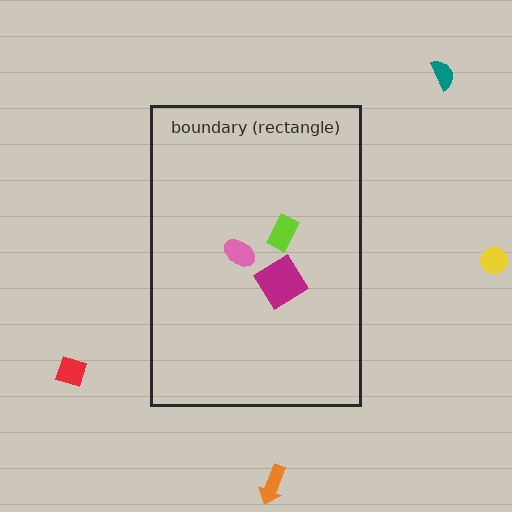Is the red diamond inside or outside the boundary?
Outside.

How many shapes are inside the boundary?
3 inside, 4 outside.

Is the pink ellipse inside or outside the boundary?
Inside.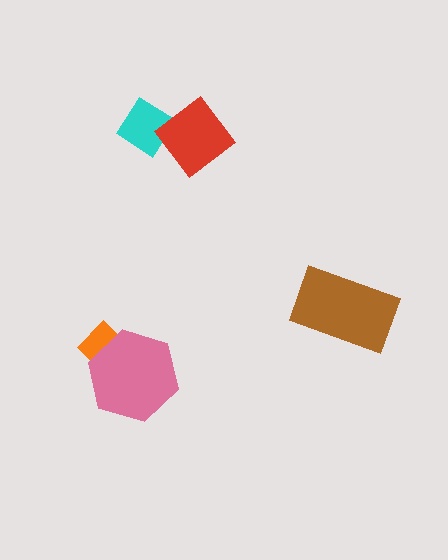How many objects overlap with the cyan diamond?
1 object overlaps with the cyan diamond.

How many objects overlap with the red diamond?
1 object overlaps with the red diamond.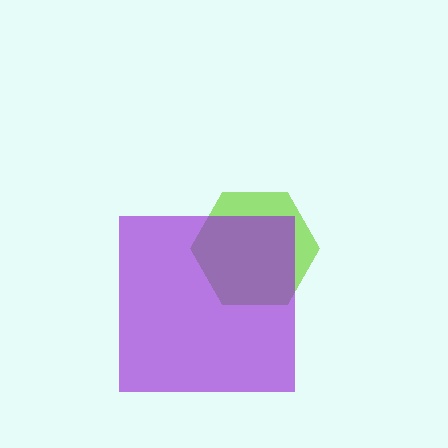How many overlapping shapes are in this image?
There are 2 overlapping shapes in the image.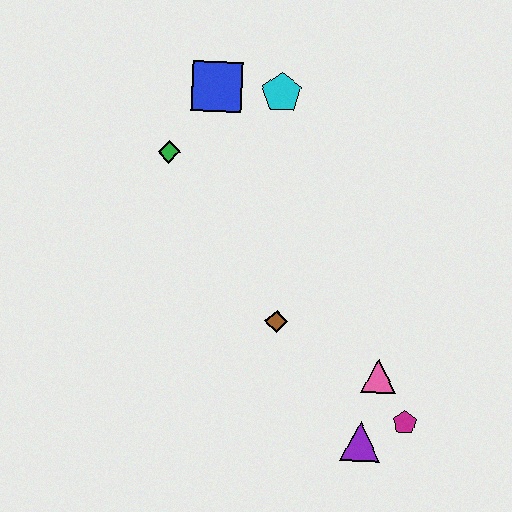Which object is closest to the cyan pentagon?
The blue square is closest to the cyan pentagon.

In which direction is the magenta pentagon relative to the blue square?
The magenta pentagon is below the blue square.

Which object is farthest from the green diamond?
The magenta pentagon is farthest from the green diamond.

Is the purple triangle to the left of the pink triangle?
Yes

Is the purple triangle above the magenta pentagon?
No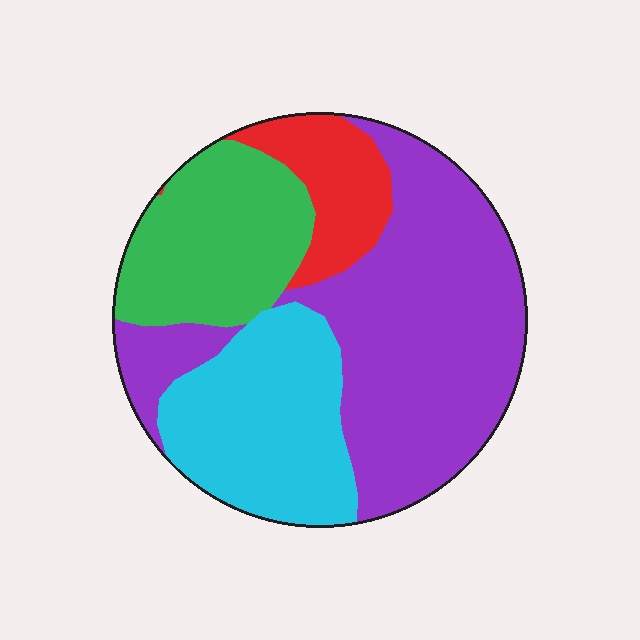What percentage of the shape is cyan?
Cyan covers about 25% of the shape.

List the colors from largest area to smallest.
From largest to smallest: purple, cyan, green, red.